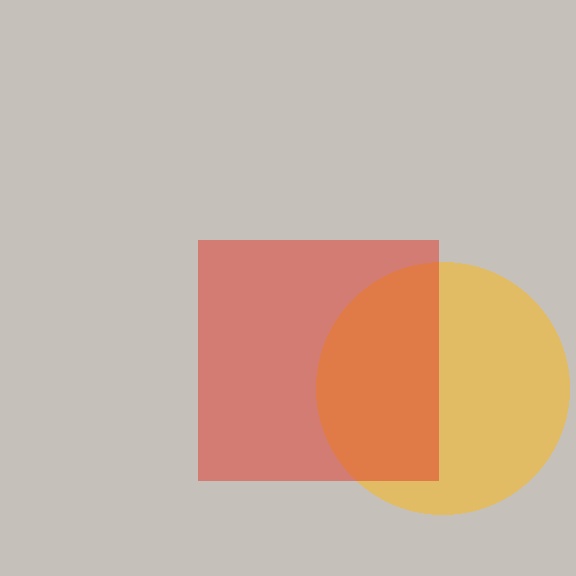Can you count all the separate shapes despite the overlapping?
Yes, there are 2 separate shapes.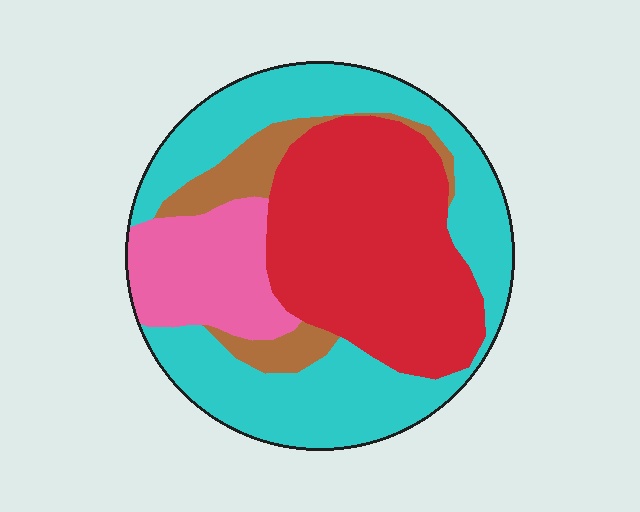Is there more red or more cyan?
Cyan.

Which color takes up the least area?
Brown, at roughly 10%.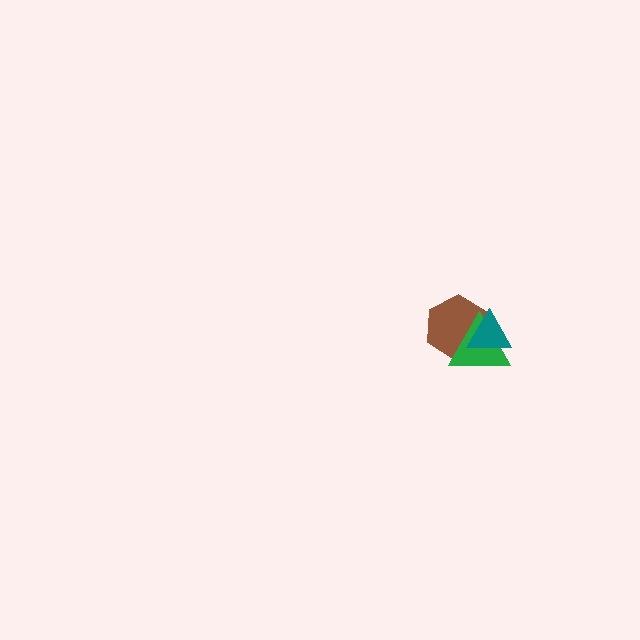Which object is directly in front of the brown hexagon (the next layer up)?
The green triangle is directly in front of the brown hexagon.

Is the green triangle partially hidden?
Yes, it is partially covered by another shape.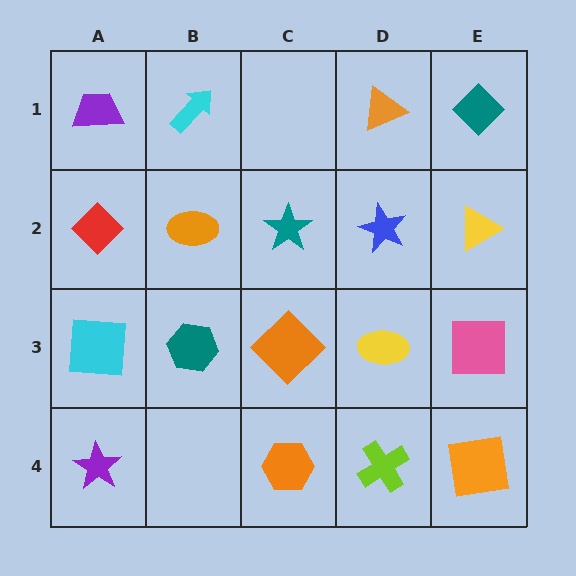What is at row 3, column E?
A pink square.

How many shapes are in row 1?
4 shapes.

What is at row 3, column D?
A yellow ellipse.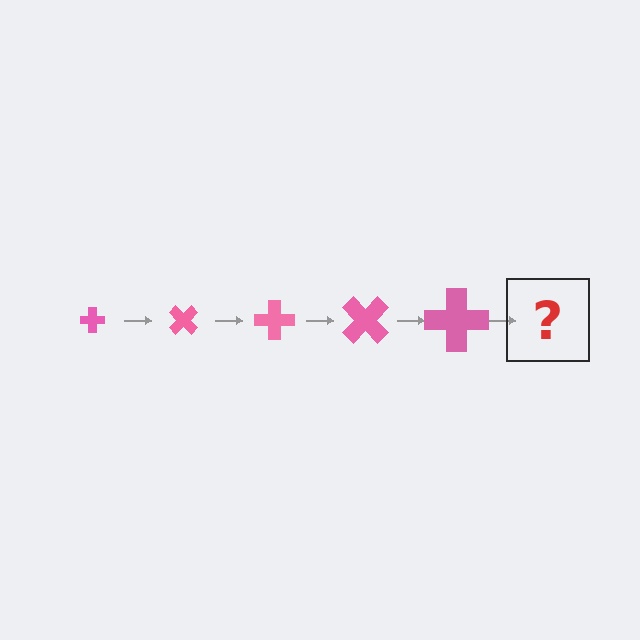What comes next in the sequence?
The next element should be a cross, larger than the previous one and rotated 225 degrees from the start.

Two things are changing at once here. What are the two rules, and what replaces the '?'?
The two rules are that the cross grows larger each step and it rotates 45 degrees each step. The '?' should be a cross, larger than the previous one and rotated 225 degrees from the start.